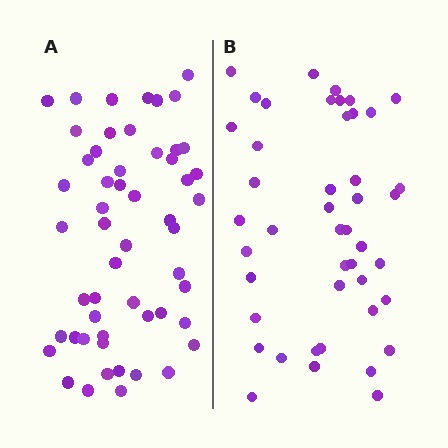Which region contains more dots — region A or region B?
Region A (the left region) has more dots.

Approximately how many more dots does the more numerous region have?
Region A has roughly 8 or so more dots than region B.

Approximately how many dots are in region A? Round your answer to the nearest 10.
About 50 dots. (The exact count is 54, which rounds to 50.)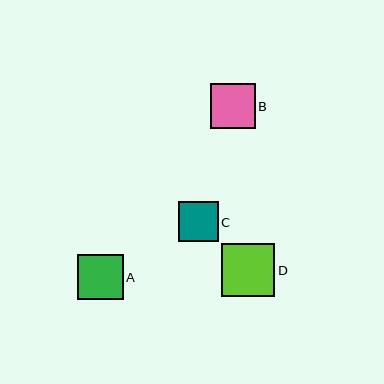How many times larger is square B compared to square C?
Square B is approximately 1.1 times the size of square C.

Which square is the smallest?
Square C is the smallest with a size of approximately 40 pixels.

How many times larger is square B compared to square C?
Square B is approximately 1.1 times the size of square C.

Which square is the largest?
Square D is the largest with a size of approximately 53 pixels.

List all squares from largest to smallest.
From largest to smallest: D, A, B, C.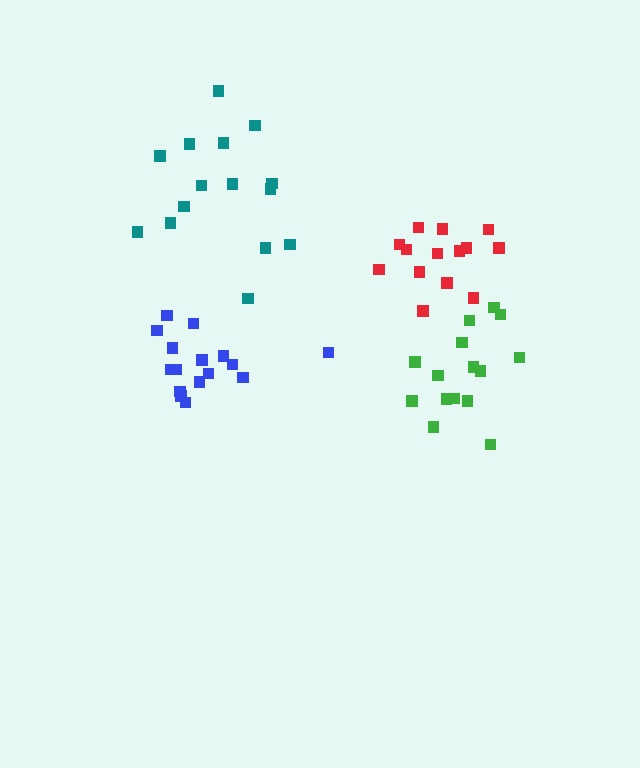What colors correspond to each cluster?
The clusters are colored: red, green, teal, blue.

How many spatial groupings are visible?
There are 4 spatial groupings.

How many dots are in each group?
Group 1: 14 dots, Group 2: 15 dots, Group 3: 15 dots, Group 4: 16 dots (60 total).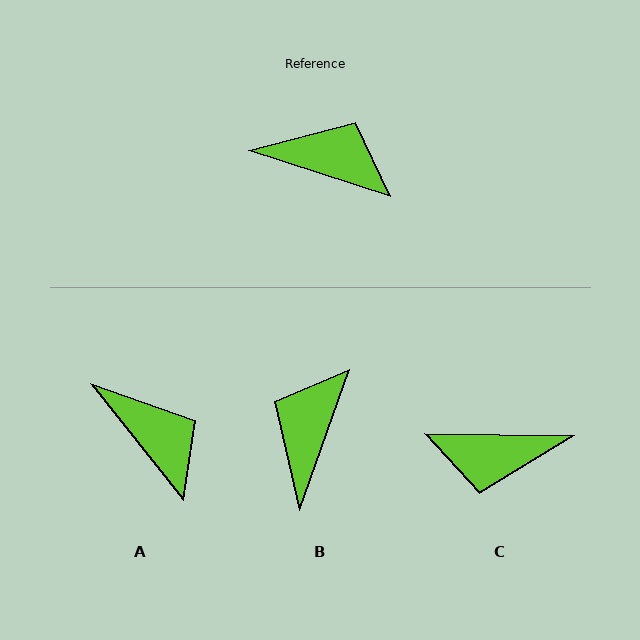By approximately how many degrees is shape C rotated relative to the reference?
Approximately 163 degrees clockwise.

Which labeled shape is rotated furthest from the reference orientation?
C, about 163 degrees away.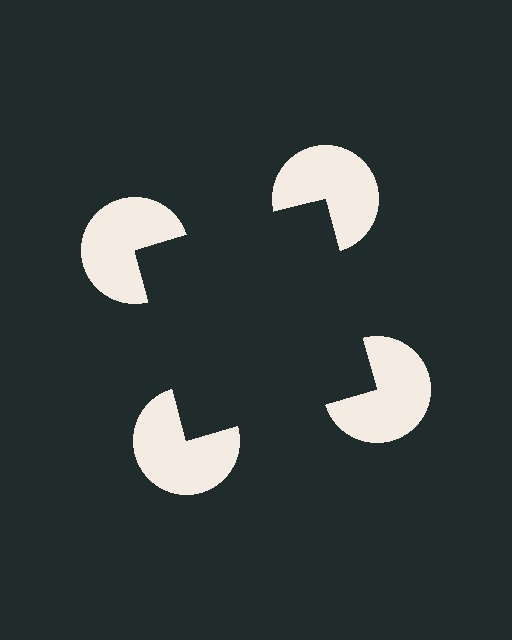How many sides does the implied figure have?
4 sides.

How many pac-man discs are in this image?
There are 4 — one at each vertex of the illusory square.